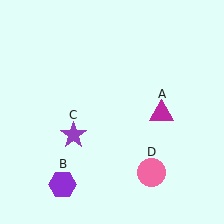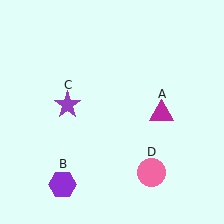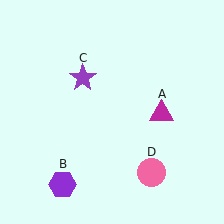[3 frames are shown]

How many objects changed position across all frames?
1 object changed position: purple star (object C).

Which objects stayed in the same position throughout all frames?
Magenta triangle (object A) and purple hexagon (object B) and pink circle (object D) remained stationary.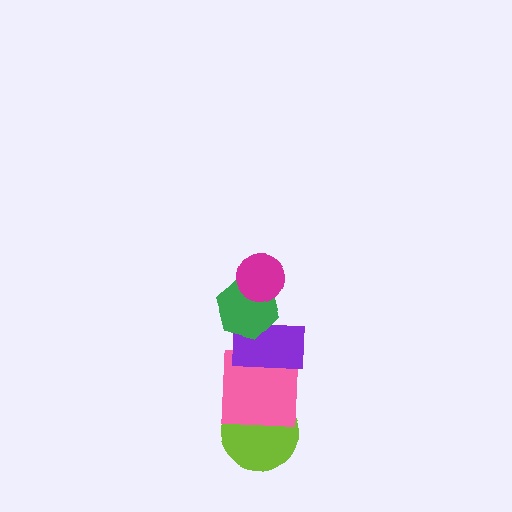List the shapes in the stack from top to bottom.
From top to bottom: the magenta circle, the green hexagon, the purple rectangle, the pink square, the lime circle.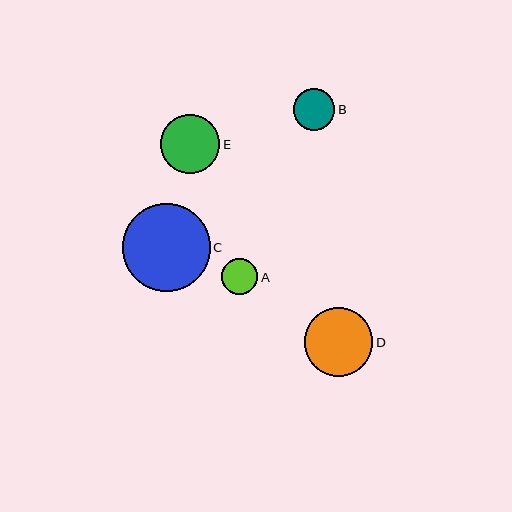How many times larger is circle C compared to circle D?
Circle C is approximately 1.3 times the size of circle D.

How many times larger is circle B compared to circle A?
Circle B is approximately 1.2 times the size of circle A.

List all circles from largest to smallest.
From largest to smallest: C, D, E, B, A.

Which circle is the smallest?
Circle A is the smallest with a size of approximately 36 pixels.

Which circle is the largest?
Circle C is the largest with a size of approximately 88 pixels.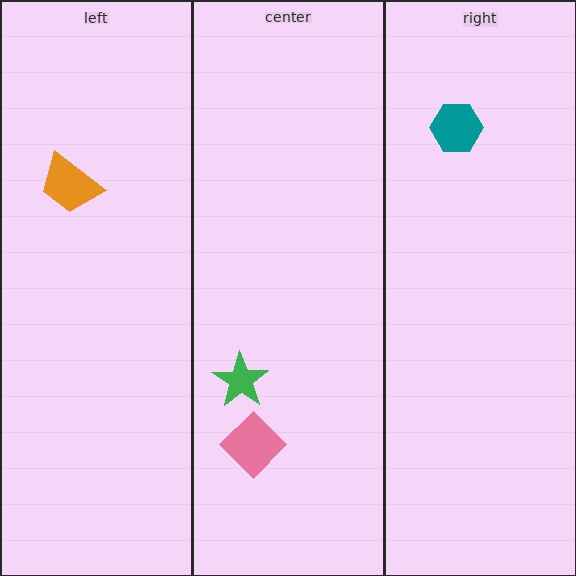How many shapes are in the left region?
1.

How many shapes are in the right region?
1.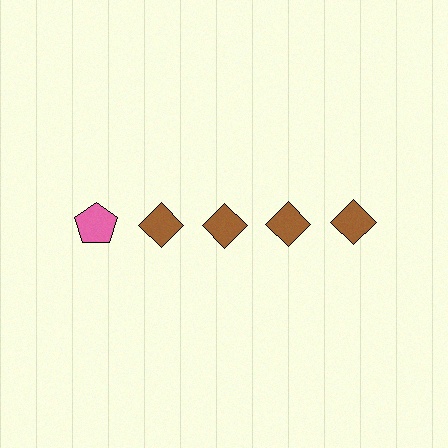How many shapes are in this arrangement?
There are 5 shapes arranged in a grid pattern.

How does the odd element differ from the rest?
It differs in both color (pink instead of brown) and shape (pentagon instead of diamond).